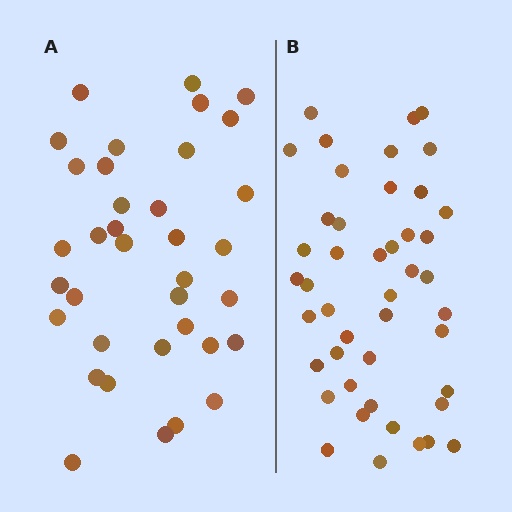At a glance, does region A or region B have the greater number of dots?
Region B (the right region) has more dots.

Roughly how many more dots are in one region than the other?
Region B has roughly 8 or so more dots than region A.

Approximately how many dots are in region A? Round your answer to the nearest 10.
About 40 dots. (The exact count is 36, which rounds to 40.)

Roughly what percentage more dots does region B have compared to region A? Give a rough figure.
About 25% more.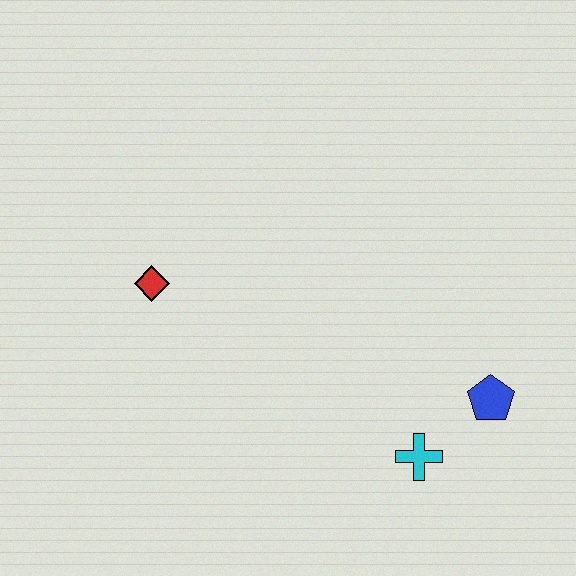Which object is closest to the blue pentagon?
The cyan cross is closest to the blue pentagon.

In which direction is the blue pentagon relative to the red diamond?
The blue pentagon is to the right of the red diamond.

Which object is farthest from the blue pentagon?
The red diamond is farthest from the blue pentagon.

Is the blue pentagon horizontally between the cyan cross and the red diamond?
No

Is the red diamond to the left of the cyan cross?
Yes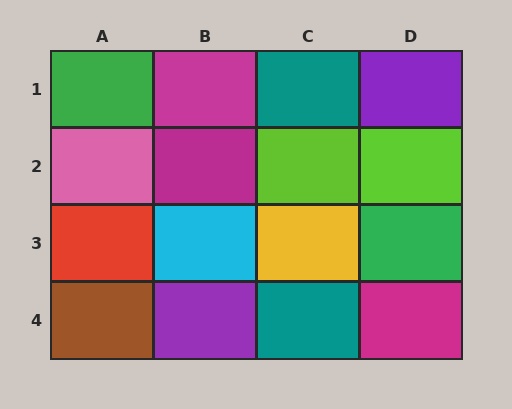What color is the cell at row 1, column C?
Teal.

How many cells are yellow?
1 cell is yellow.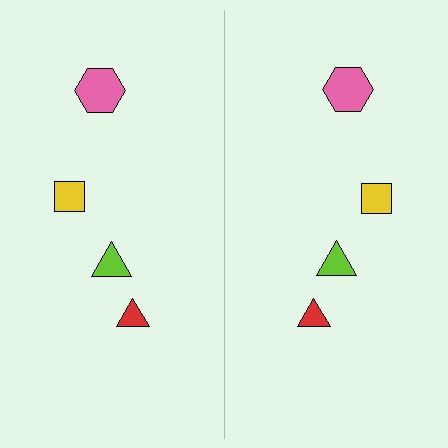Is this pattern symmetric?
Yes, this pattern has bilateral (reflection) symmetry.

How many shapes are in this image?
There are 8 shapes in this image.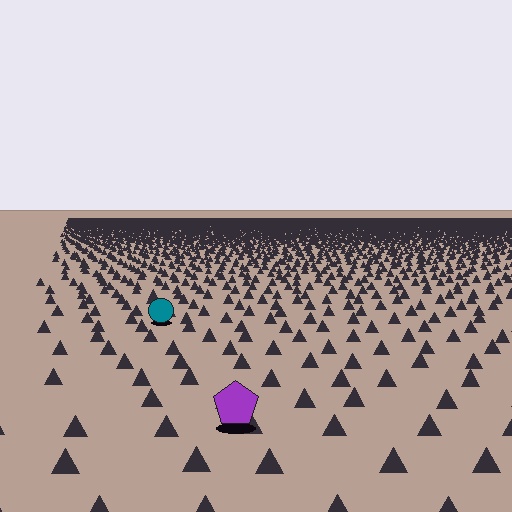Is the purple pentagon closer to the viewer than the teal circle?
Yes. The purple pentagon is closer — you can tell from the texture gradient: the ground texture is coarser near it.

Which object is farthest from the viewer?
The teal circle is farthest from the viewer. It appears smaller and the ground texture around it is denser.